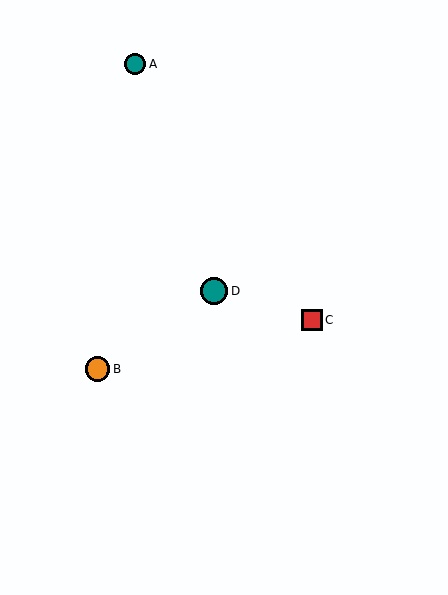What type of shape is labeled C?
Shape C is a red square.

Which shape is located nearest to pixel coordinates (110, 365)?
The orange circle (labeled B) at (97, 369) is nearest to that location.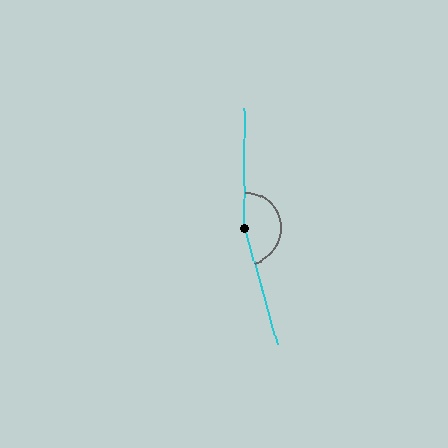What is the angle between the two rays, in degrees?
Approximately 164 degrees.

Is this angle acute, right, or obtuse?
It is obtuse.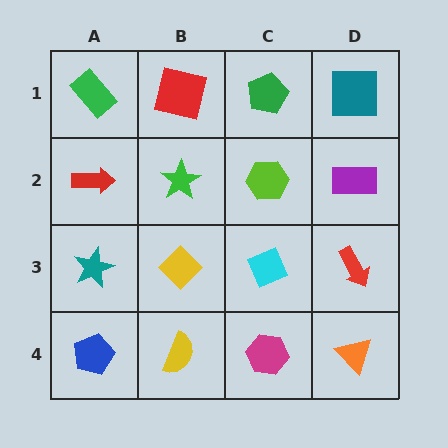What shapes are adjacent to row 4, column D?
A red arrow (row 3, column D), a magenta hexagon (row 4, column C).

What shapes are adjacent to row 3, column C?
A lime hexagon (row 2, column C), a magenta hexagon (row 4, column C), a yellow diamond (row 3, column B), a red arrow (row 3, column D).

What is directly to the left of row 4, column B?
A blue pentagon.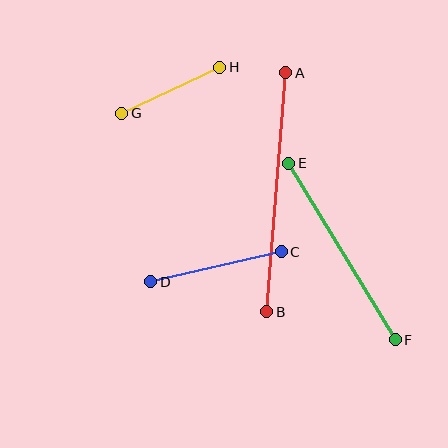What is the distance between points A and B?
The distance is approximately 240 pixels.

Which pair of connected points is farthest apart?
Points A and B are farthest apart.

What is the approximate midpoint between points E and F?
The midpoint is at approximately (342, 252) pixels.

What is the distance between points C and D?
The distance is approximately 134 pixels.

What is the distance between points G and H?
The distance is approximately 108 pixels.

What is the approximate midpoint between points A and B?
The midpoint is at approximately (276, 192) pixels.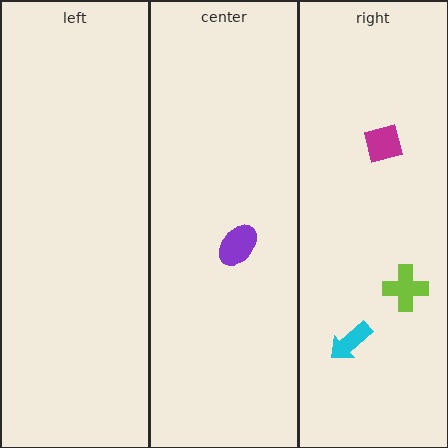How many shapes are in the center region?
1.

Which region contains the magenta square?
The right region.